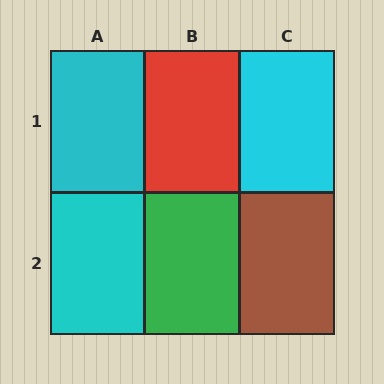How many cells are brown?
1 cell is brown.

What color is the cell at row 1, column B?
Red.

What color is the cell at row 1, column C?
Cyan.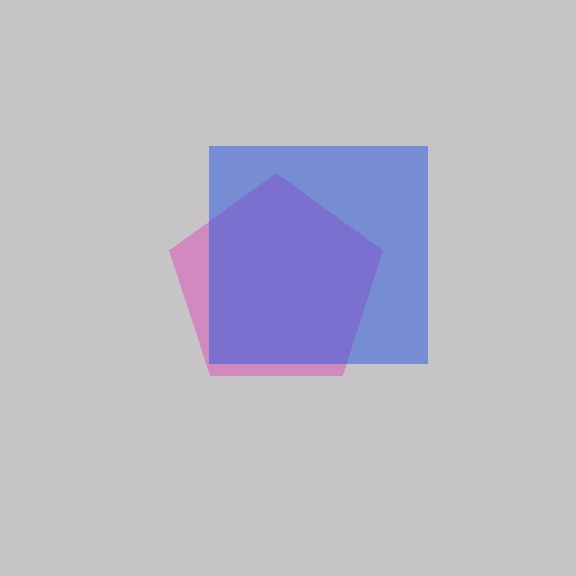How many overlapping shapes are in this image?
There are 2 overlapping shapes in the image.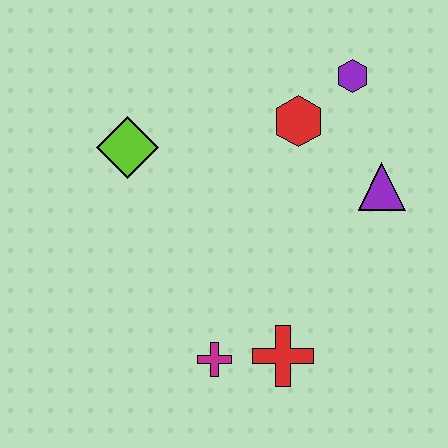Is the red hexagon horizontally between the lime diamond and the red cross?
No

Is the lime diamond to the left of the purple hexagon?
Yes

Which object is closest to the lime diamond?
The red hexagon is closest to the lime diamond.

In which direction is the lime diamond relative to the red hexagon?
The lime diamond is to the left of the red hexagon.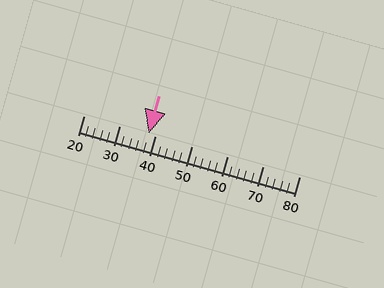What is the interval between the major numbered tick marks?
The major tick marks are spaced 10 units apart.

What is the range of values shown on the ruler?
The ruler shows values from 20 to 80.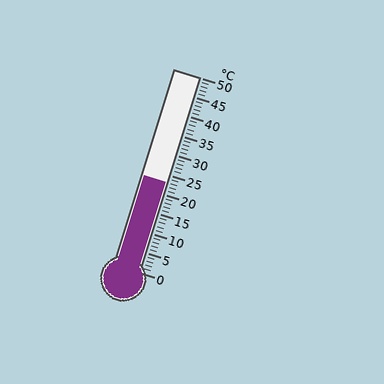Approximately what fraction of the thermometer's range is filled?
The thermometer is filled to approximately 45% of its range.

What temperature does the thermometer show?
The thermometer shows approximately 23°C.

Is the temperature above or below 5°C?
The temperature is above 5°C.